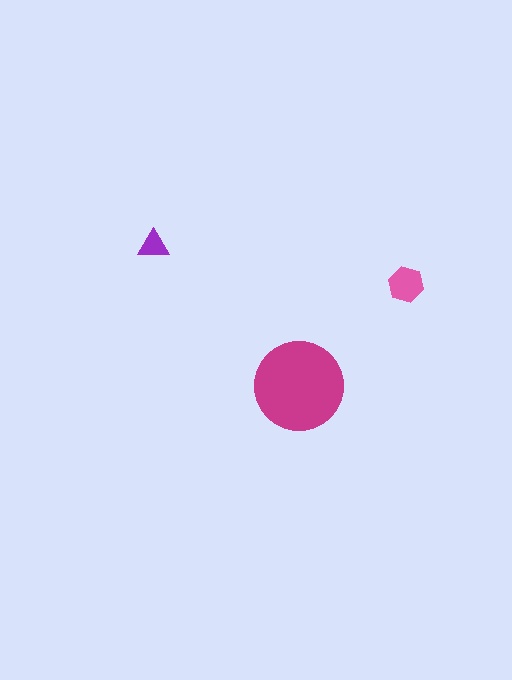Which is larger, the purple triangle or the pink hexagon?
The pink hexagon.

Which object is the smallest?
The purple triangle.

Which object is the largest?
The magenta circle.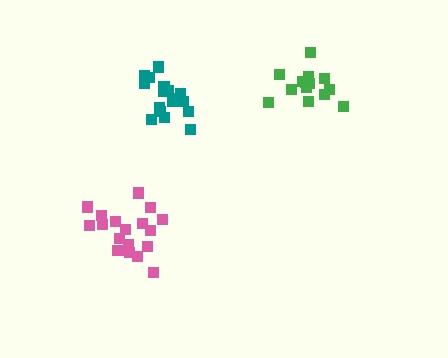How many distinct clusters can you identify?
There are 3 distinct clusters.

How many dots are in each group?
Group 1: 18 dots, Group 2: 14 dots, Group 3: 19 dots (51 total).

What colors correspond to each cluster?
The clusters are colored: teal, green, pink.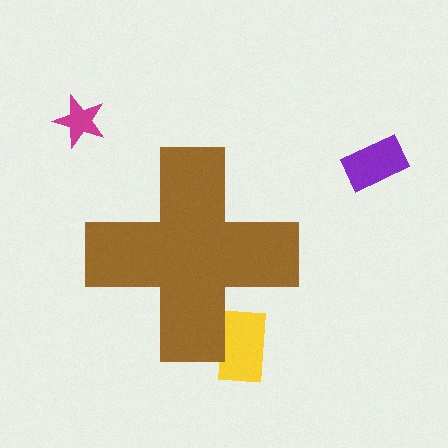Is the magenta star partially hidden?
No, the magenta star is fully visible.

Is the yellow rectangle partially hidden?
Yes, the yellow rectangle is partially hidden behind the brown cross.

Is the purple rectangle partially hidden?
No, the purple rectangle is fully visible.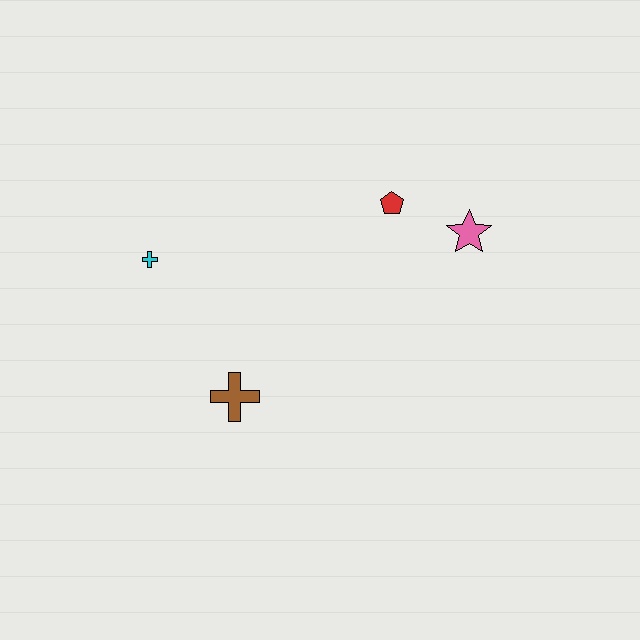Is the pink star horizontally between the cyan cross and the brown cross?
No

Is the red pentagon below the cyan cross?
No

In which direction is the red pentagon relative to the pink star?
The red pentagon is to the left of the pink star.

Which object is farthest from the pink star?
The cyan cross is farthest from the pink star.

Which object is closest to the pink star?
The red pentagon is closest to the pink star.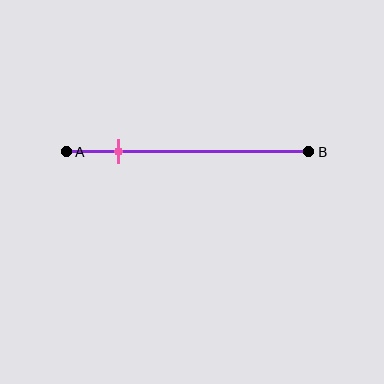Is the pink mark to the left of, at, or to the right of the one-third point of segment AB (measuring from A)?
The pink mark is to the left of the one-third point of segment AB.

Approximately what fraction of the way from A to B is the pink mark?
The pink mark is approximately 20% of the way from A to B.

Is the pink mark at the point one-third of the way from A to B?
No, the mark is at about 20% from A, not at the 33% one-third point.